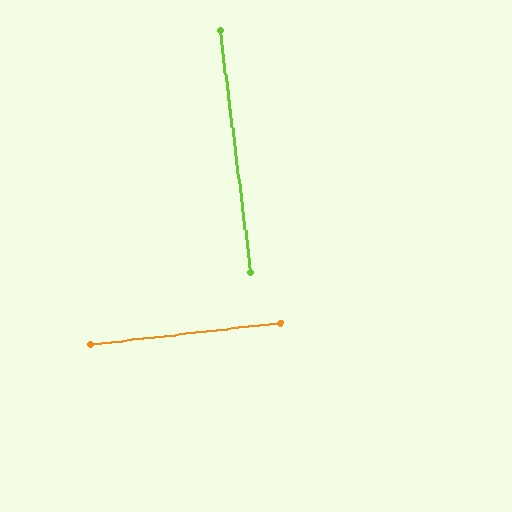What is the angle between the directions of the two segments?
Approximately 89 degrees.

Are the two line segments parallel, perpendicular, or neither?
Perpendicular — they meet at approximately 89°.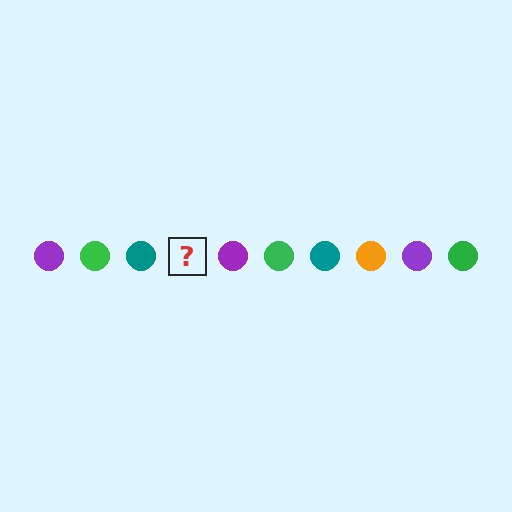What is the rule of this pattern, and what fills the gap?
The rule is that the pattern cycles through purple, green, teal, orange circles. The gap should be filled with an orange circle.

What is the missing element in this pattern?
The missing element is an orange circle.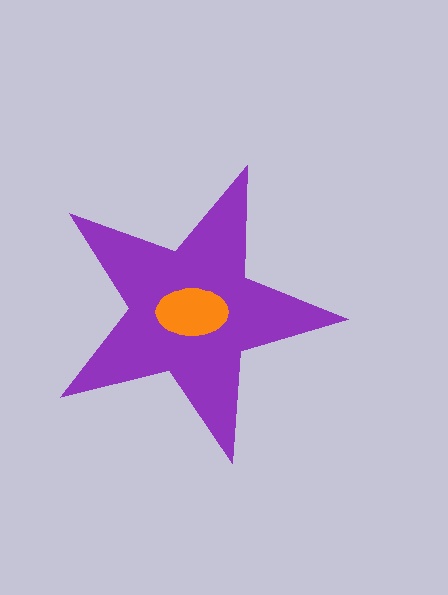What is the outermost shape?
The purple star.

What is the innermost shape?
The orange ellipse.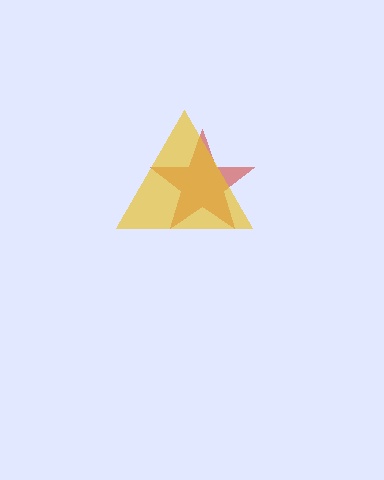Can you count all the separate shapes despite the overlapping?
Yes, there are 2 separate shapes.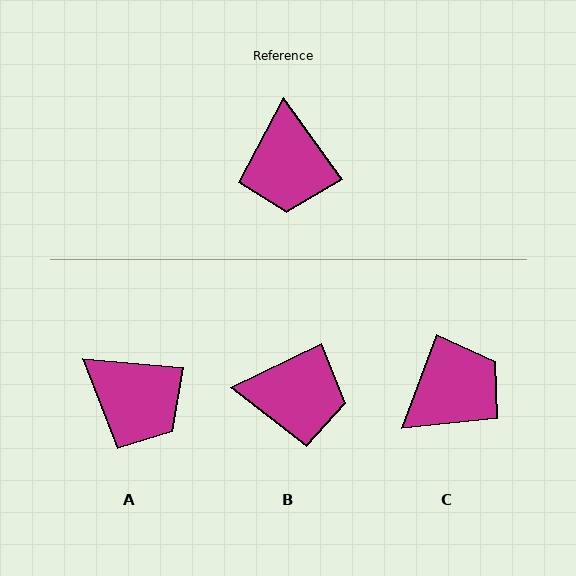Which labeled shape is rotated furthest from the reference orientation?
C, about 124 degrees away.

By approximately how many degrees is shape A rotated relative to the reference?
Approximately 49 degrees counter-clockwise.